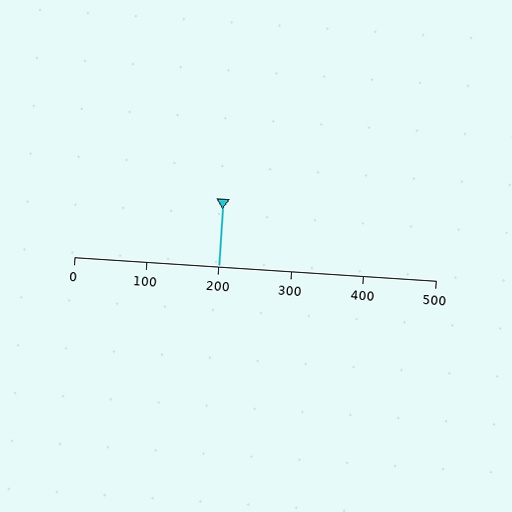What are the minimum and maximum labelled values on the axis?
The axis runs from 0 to 500.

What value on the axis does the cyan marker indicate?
The marker indicates approximately 200.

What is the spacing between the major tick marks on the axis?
The major ticks are spaced 100 apart.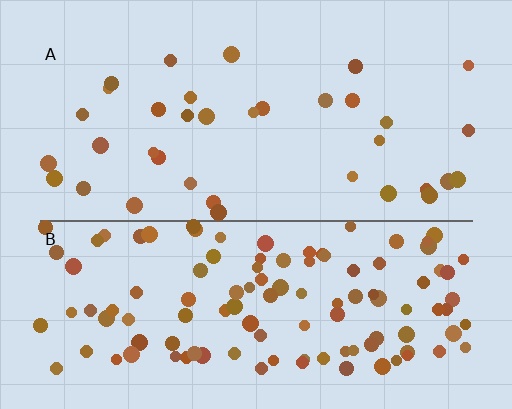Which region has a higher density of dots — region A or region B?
B (the bottom).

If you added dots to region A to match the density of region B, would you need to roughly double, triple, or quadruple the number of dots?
Approximately triple.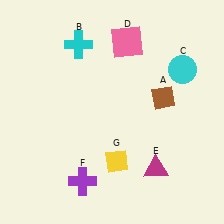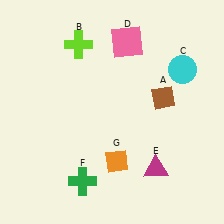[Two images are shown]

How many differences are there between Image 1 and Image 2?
There are 3 differences between the two images.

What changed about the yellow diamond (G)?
In Image 1, G is yellow. In Image 2, it changed to orange.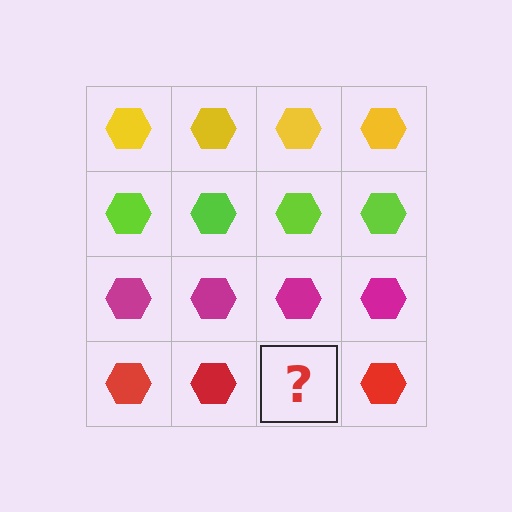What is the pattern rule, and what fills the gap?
The rule is that each row has a consistent color. The gap should be filled with a red hexagon.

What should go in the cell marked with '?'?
The missing cell should contain a red hexagon.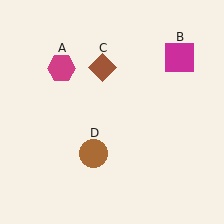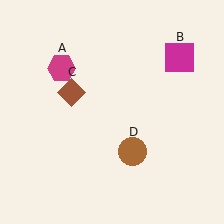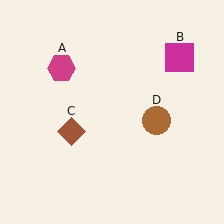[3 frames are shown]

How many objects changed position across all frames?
2 objects changed position: brown diamond (object C), brown circle (object D).